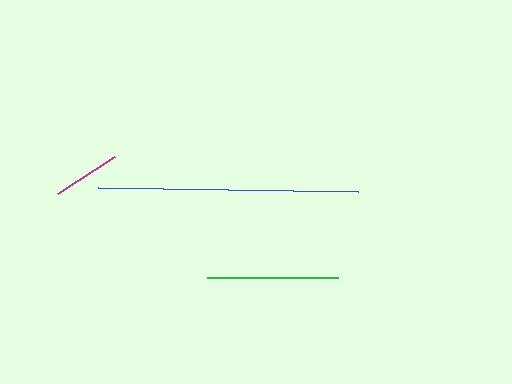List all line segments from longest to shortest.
From longest to shortest: blue, green, magenta.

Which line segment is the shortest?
The magenta line is the shortest at approximately 67 pixels.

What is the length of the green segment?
The green segment is approximately 131 pixels long.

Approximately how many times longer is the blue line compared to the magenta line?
The blue line is approximately 3.8 times the length of the magenta line.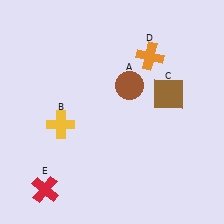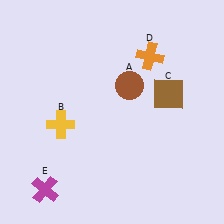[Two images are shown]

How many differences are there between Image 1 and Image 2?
There is 1 difference between the two images.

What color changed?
The cross (E) changed from red in Image 1 to magenta in Image 2.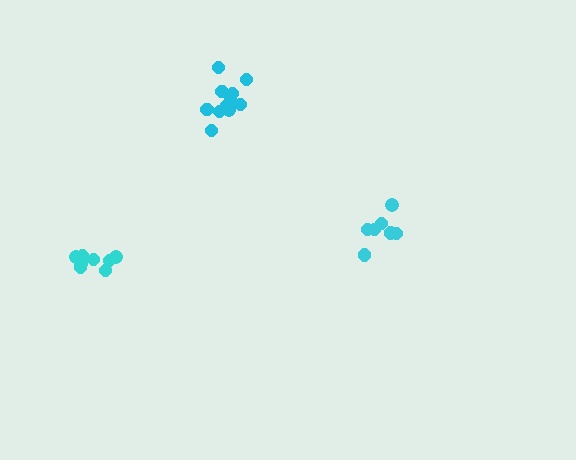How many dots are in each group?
Group 1: 11 dots, Group 2: 7 dots, Group 3: 8 dots (26 total).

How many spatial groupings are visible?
There are 3 spatial groupings.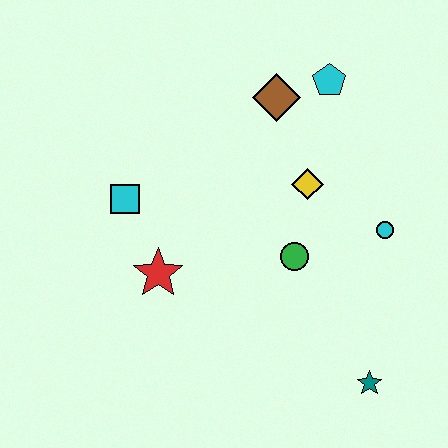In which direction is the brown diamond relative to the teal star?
The brown diamond is above the teal star.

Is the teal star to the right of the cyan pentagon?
Yes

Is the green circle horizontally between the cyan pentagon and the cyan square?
Yes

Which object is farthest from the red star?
The cyan pentagon is farthest from the red star.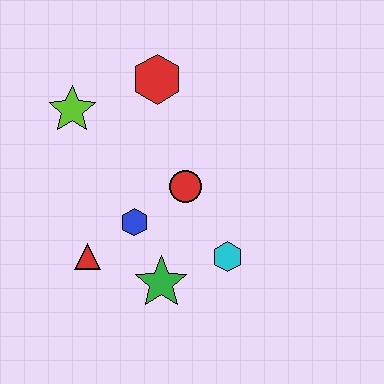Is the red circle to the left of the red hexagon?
No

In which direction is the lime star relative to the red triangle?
The lime star is above the red triangle.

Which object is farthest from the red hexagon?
The green star is farthest from the red hexagon.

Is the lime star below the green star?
No